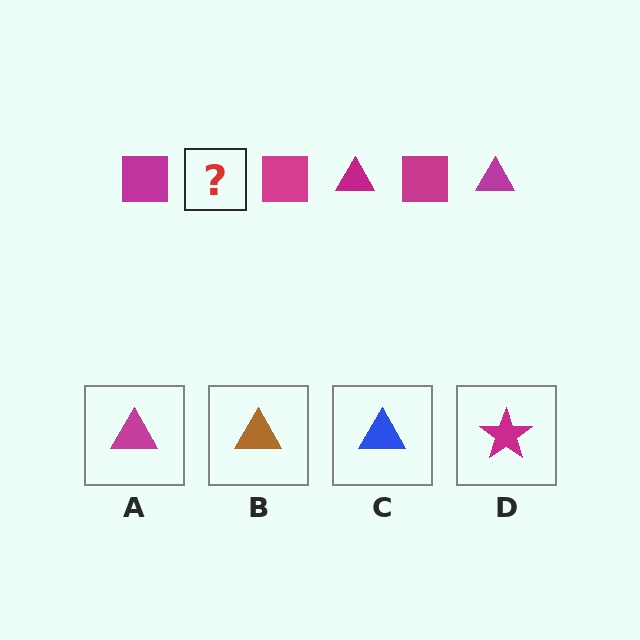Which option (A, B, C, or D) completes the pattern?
A.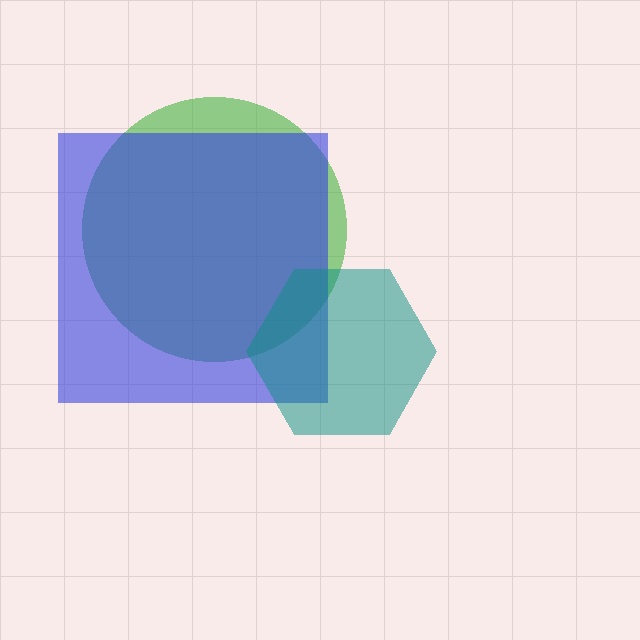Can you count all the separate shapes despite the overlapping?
Yes, there are 3 separate shapes.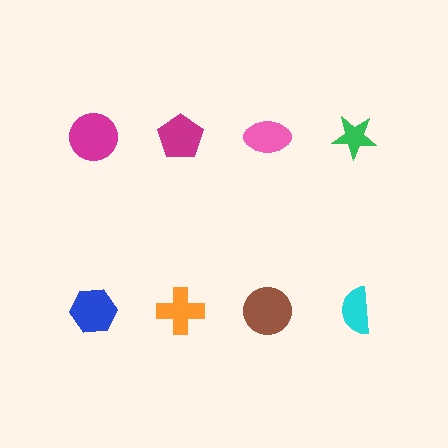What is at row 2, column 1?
A blue hexagon.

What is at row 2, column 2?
An orange cross.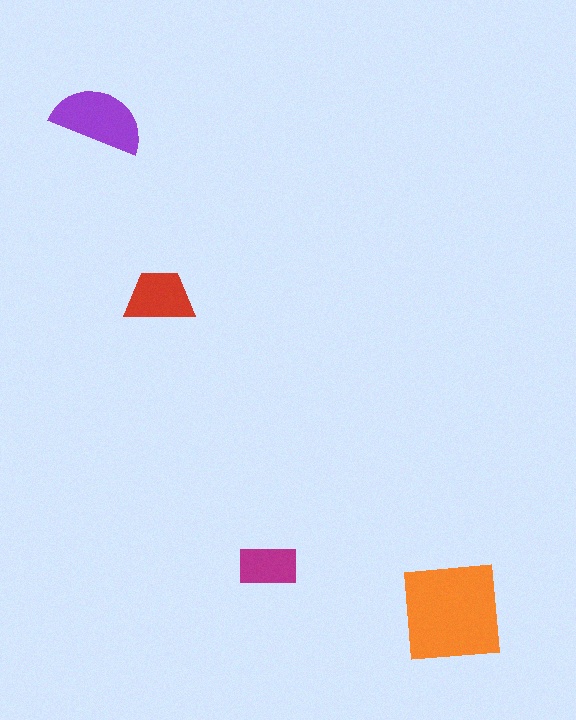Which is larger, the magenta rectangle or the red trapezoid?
The red trapezoid.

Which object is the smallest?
The magenta rectangle.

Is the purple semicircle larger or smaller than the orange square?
Smaller.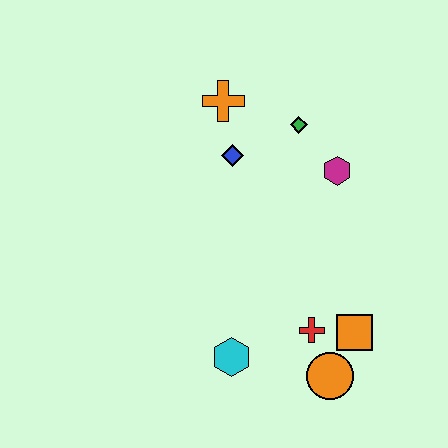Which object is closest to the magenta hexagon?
The green diamond is closest to the magenta hexagon.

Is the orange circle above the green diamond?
No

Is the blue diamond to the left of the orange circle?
Yes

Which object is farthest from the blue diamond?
The orange circle is farthest from the blue diamond.